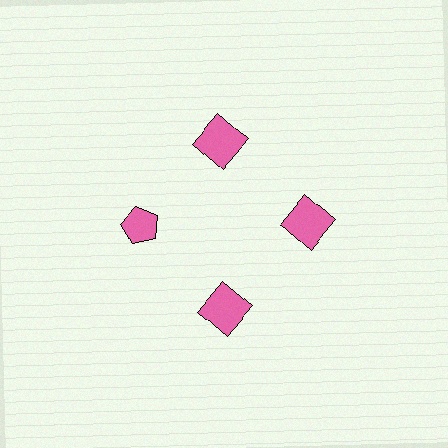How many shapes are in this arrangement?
There are 4 shapes arranged in a ring pattern.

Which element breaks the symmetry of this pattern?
The pink pentagon at roughly the 9 o'clock position breaks the symmetry. All other shapes are pink squares.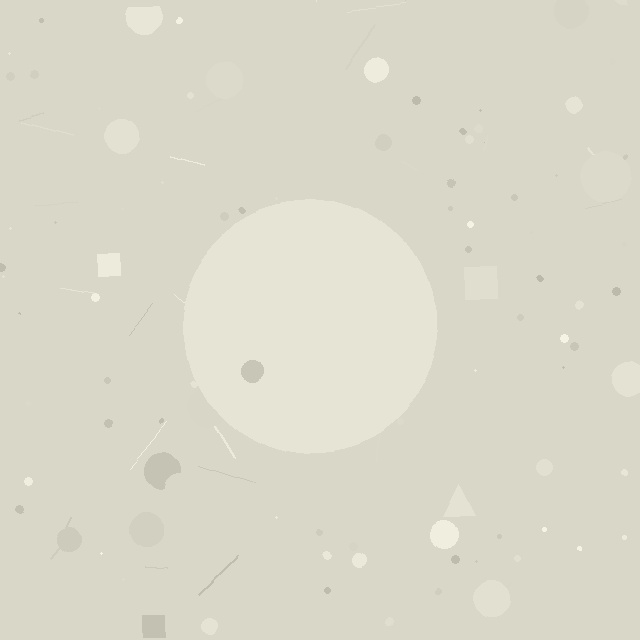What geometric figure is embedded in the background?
A circle is embedded in the background.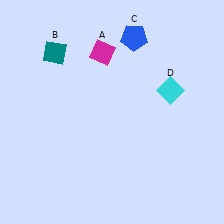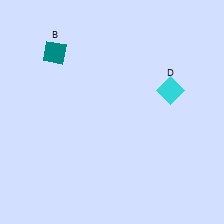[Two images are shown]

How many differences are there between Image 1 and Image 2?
There are 2 differences between the two images.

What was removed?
The blue pentagon (C), the magenta diamond (A) were removed in Image 2.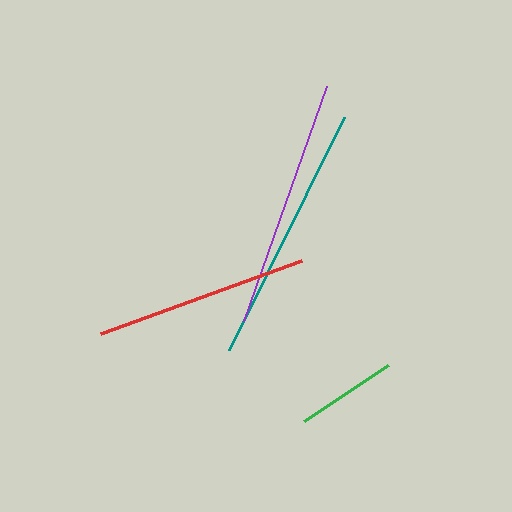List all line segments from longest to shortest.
From longest to shortest: teal, purple, red, green.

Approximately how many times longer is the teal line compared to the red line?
The teal line is approximately 1.2 times the length of the red line.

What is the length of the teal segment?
The teal segment is approximately 260 pixels long.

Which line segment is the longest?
The teal line is the longest at approximately 260 pixels.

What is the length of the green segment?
The green segment is approximately 101 pixels long.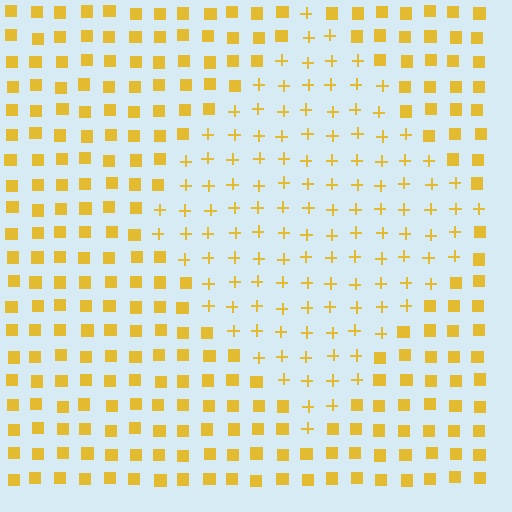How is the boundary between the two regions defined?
The boundary is defined by a change in element shape: plus signs inside vs. squares outside. All elements share the same color and spacing.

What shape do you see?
I see a diamond.